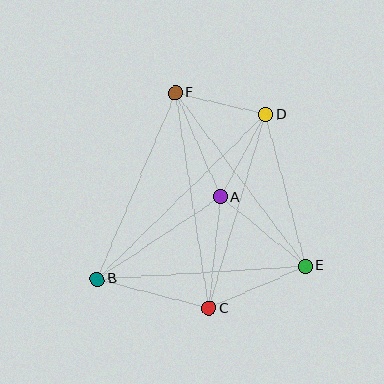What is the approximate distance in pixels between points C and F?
The distance between C and F is approximately 218 pixels.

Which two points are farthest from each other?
Points B and D are farthest from each other.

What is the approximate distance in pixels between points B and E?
The distance between B and E is approximately 208 pixels.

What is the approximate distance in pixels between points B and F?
The distance between B and F is approximately 202 pixels.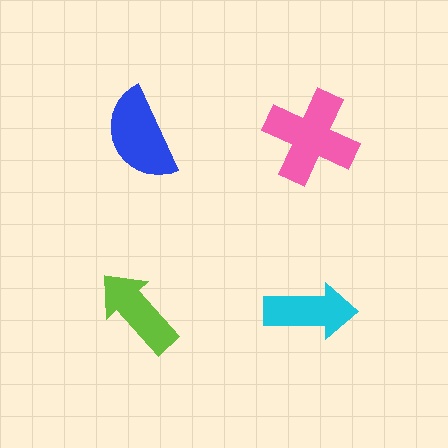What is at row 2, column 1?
A lime arrow.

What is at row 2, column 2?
A cyan arrow.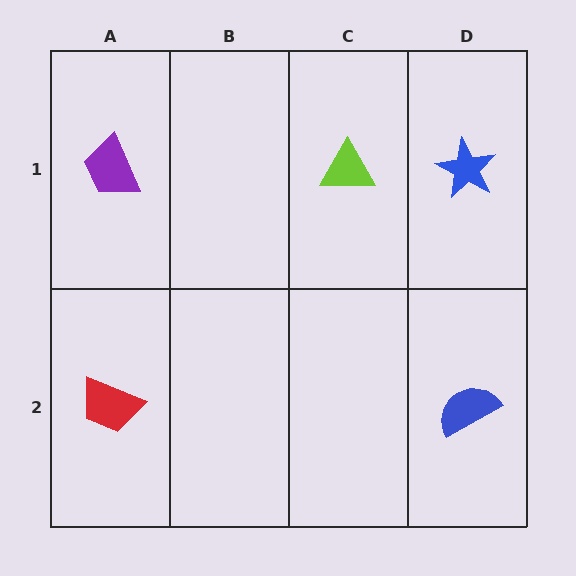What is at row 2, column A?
A red trapezoid.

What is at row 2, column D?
A blue semicircle.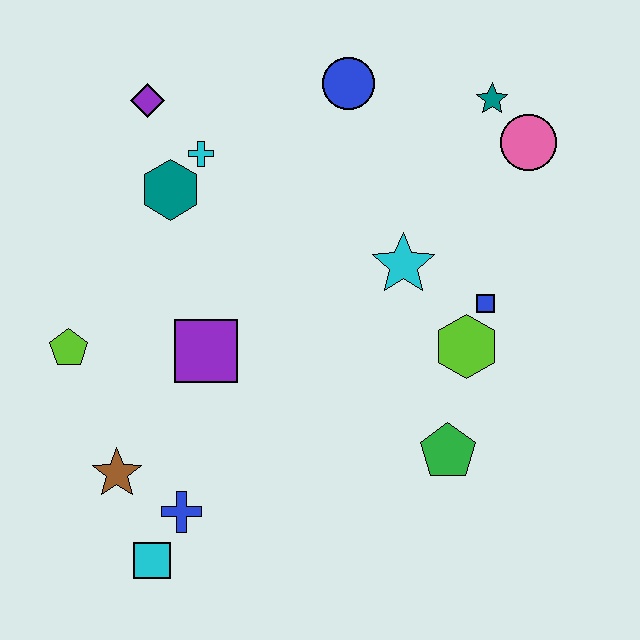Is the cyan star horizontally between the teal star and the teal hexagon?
Yes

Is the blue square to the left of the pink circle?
Yes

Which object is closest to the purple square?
The lime pentagon is closest to the purple square.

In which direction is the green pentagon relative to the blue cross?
The green pentagon is to the right of the blue cross.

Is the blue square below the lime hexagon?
No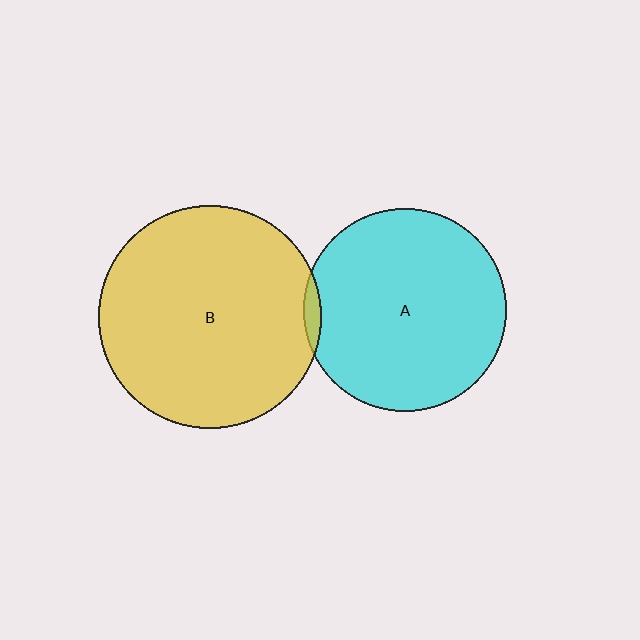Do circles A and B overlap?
Yes.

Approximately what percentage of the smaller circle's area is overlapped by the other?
Approximately 5%.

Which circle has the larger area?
Circle B (yellow).